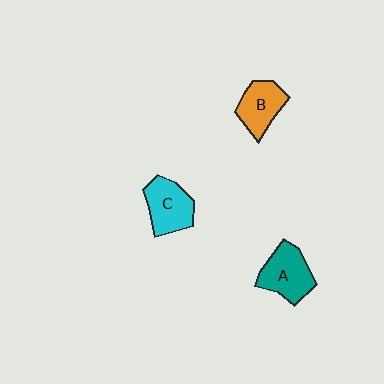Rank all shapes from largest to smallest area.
From largest to smallest: A (teal), C (cyan), B (orange).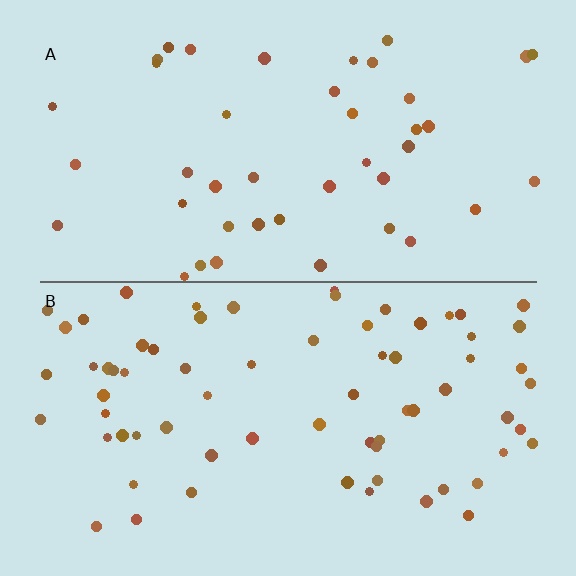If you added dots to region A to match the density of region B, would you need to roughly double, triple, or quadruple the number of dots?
Approximately double.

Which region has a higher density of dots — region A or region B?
B (the bottom).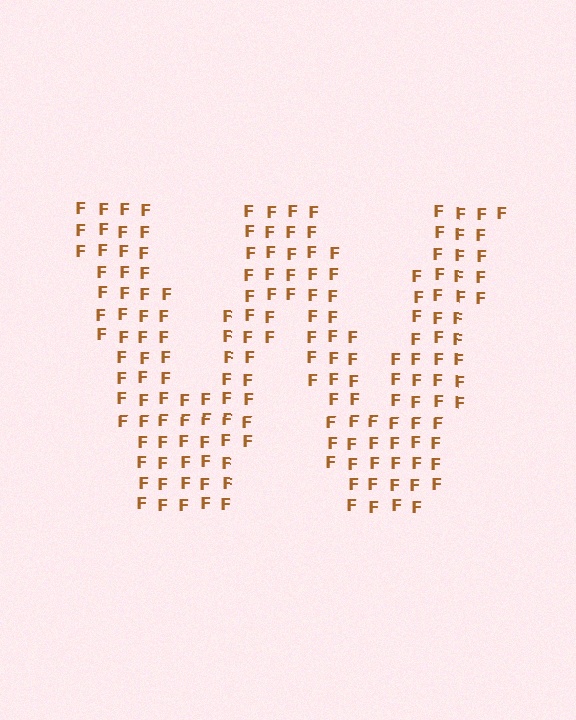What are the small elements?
The small elements are letter F's.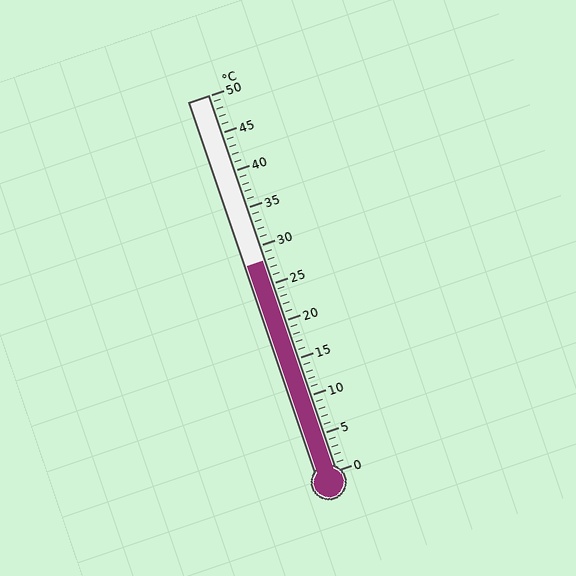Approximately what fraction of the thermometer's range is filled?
The thermometer is filled to approximately 55% of its range.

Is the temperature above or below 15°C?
The temperature is above 15°C.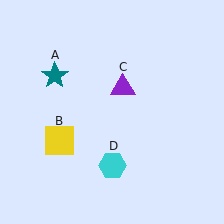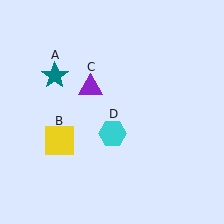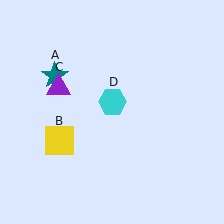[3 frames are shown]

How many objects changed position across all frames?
2 objects changed position: purple triangle (object C), cyan hexagon (object D).